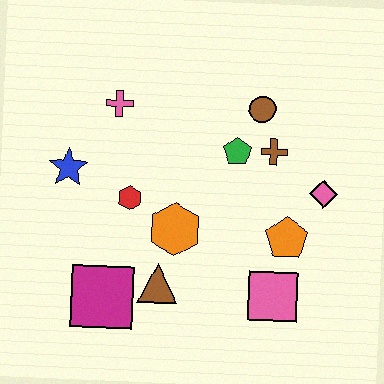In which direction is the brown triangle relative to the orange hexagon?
The brown triangle is below the orange hexagon.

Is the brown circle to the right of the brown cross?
No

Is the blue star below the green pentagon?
Yes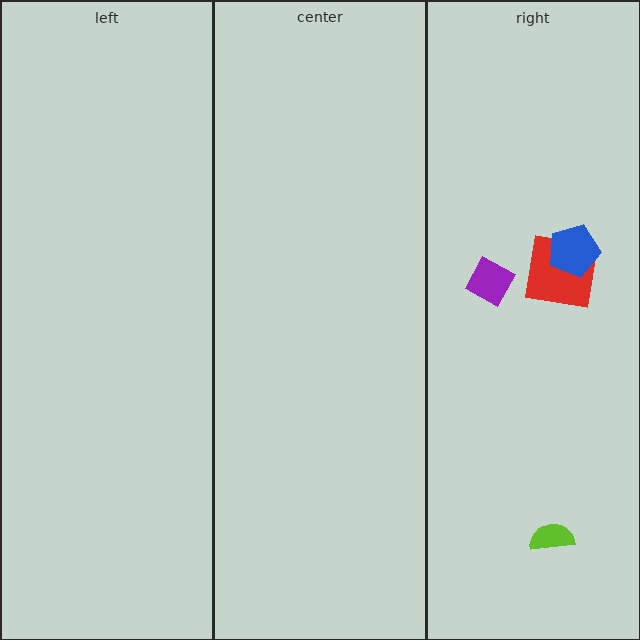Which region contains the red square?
The right region.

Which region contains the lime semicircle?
The right region.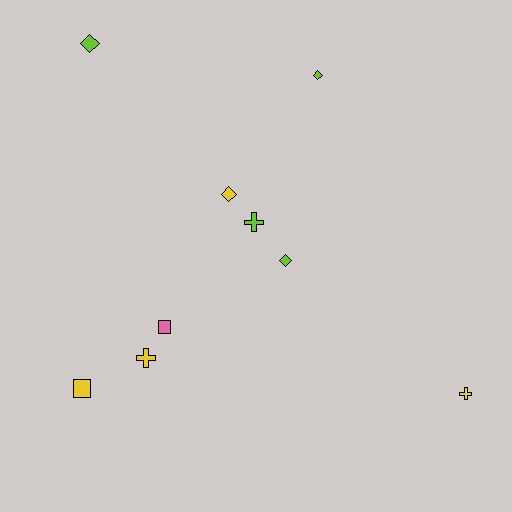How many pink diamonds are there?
There are no pink diamonds.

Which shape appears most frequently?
Diamond, with 4 objects.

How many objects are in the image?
There are 9 objects.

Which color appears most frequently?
Yellow, with 4 objects.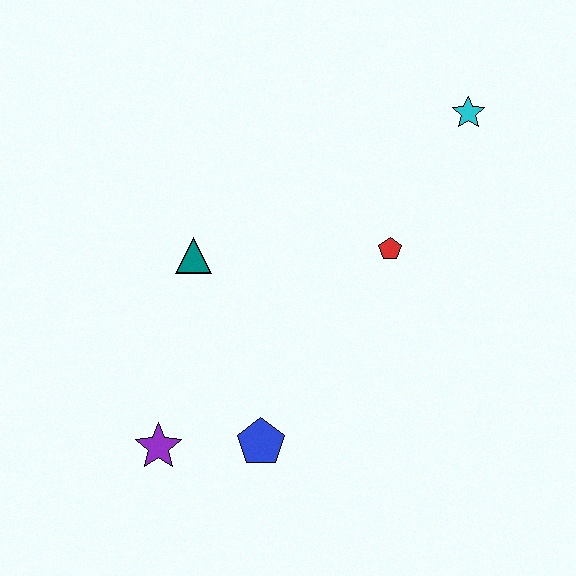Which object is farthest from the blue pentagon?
The cyan star is farthest from the blue pentagon.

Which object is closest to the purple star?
The blue pentagon is closest to the purple star.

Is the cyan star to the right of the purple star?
Yes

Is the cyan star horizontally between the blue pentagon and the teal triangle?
No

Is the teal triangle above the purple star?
Yes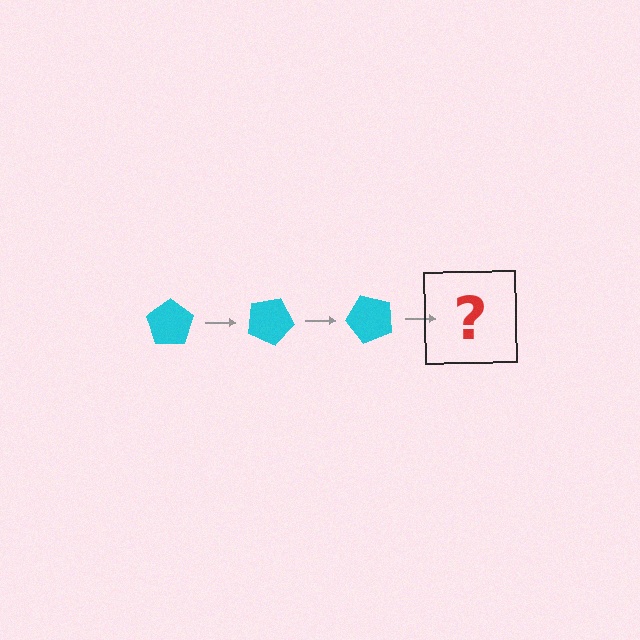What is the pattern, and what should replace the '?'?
The pattern is that the pentagon rotates 25 degrees each step. The '?' should be a cyan pentagon rotated 75 degrees.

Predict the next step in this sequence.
The next step is a cyan pentagon rotated 75 degrees.